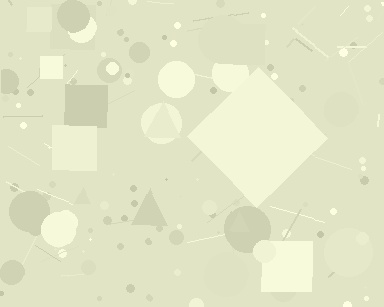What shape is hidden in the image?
A diamond is hidden in the image.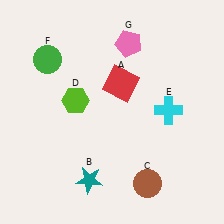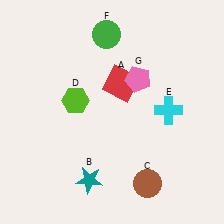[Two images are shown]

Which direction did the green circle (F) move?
The green circle (F) moved right.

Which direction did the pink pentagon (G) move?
The pink pentagon (G) moved down.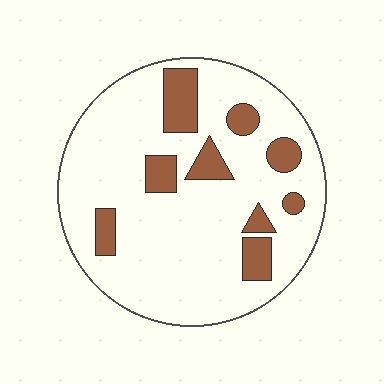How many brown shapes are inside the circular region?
9.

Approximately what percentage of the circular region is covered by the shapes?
Approximately 15%.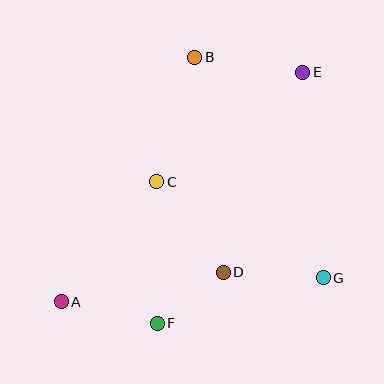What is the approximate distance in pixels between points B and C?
The distance between B and C is approximately 130 pixels.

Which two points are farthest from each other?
Points A and E are farthest from each other.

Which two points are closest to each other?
Points D and F are closest to each other.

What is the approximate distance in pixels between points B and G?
The distance between B and G is approximately 255 pixels.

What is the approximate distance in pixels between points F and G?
The distance between F and G is approximately 172 pixels.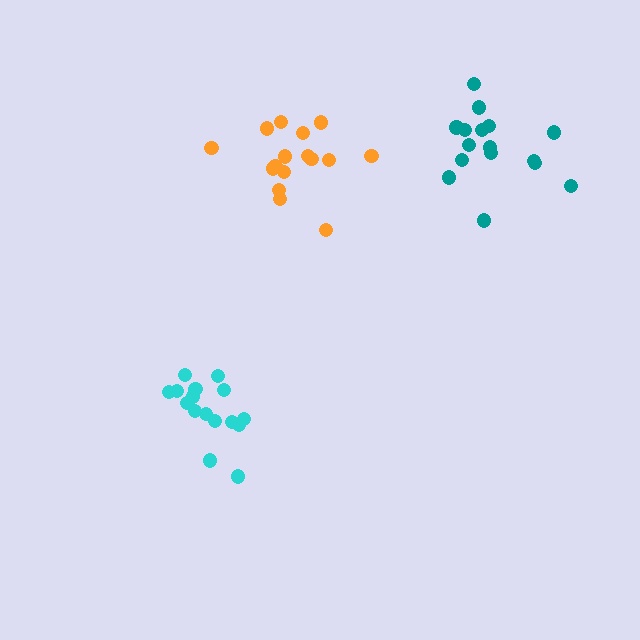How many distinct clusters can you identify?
There are 3 distinct clusters.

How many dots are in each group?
Group 1: 16 dots, Group 2: 16 dots, Group 3: 16 dots (48 total).